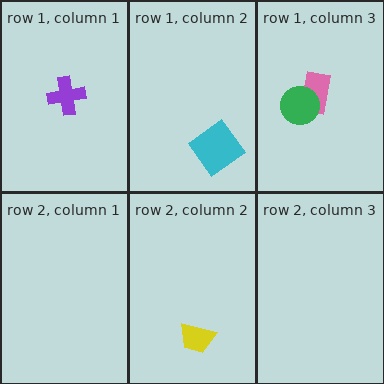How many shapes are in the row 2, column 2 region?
1.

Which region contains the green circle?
The row 1, column 3 region.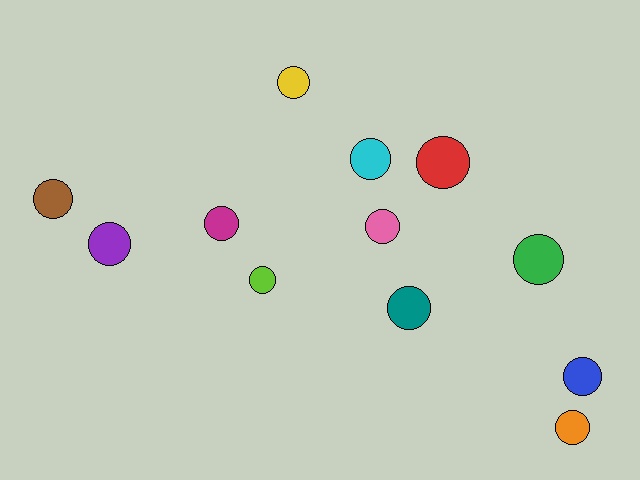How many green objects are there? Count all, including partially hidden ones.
There is 1 green object.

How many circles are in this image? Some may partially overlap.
There are 12 circles.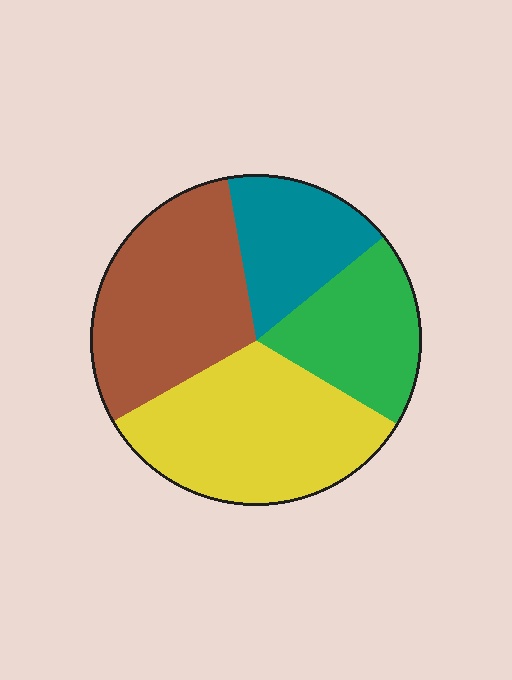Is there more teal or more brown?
Brown.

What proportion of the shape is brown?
Brown takes up about one third (1/3) of the shape.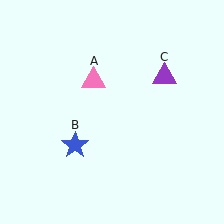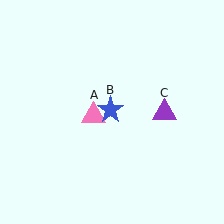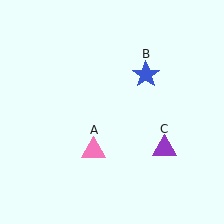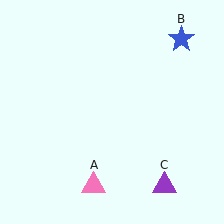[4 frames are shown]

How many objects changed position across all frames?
3 objects changed position: pink triangle (object A), blue star (object B), purple triangle (object C).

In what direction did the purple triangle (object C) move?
The purple triangle (object C) moved down.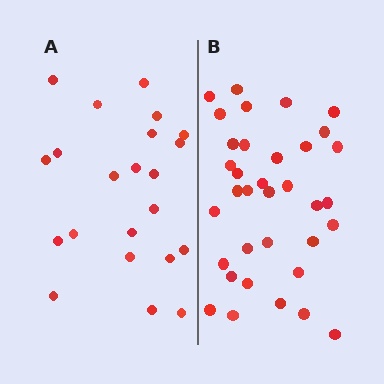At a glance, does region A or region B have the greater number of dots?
Region B (the right region) has more dots.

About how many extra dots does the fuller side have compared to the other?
Region B has approximately 15 more dots than region A.